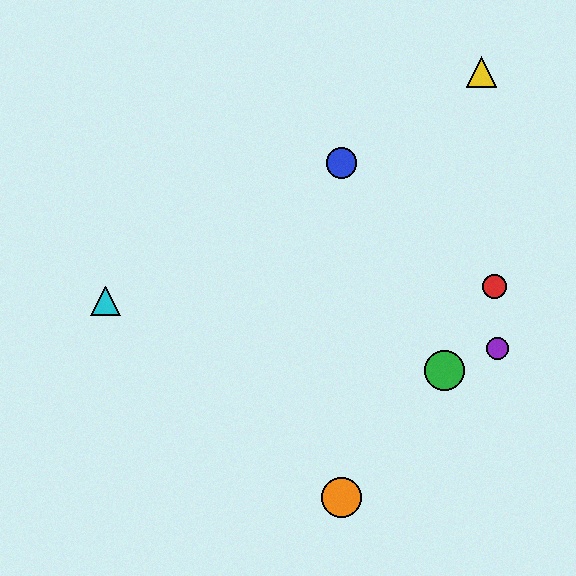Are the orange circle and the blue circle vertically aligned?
Yes, both are at x≈342.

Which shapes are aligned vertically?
The blue circle, the orange circle are aligned vertically.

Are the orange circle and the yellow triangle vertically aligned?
No, the orange circle is at x≈342 and the yellow triangle is at x≈481.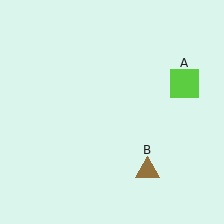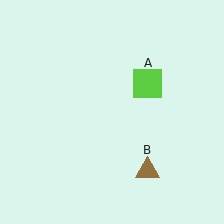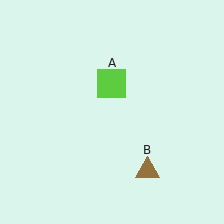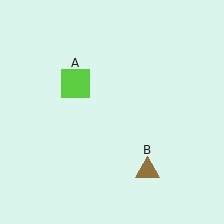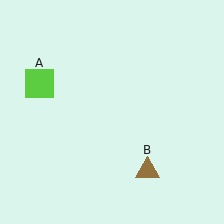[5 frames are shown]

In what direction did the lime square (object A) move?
The lime square (object A) moved left.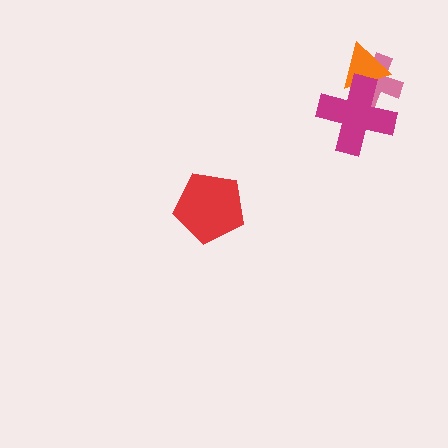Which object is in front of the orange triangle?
The magenta cross is in front of the orange triangle.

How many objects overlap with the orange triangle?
2 objects overlap with the orange triangle.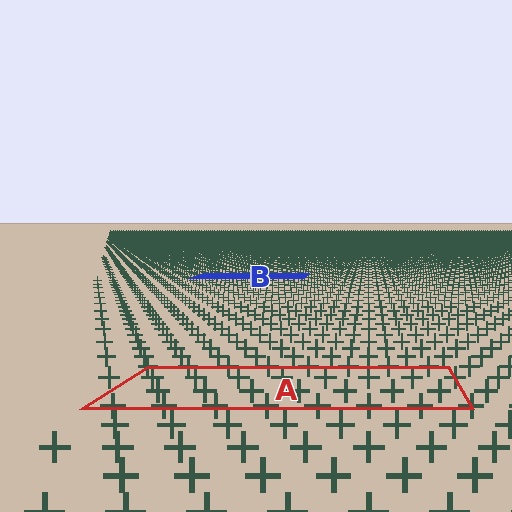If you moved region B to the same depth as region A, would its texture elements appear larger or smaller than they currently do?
They would appear larger. At a closer depth, the same texture elements are projected at a bigger on-screen size.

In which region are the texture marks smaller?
The texture marks are smaller in region B, because it is farther away.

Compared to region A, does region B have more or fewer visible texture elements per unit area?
Region B has more texture elements per unit area — they are packed more densely because it is farther away.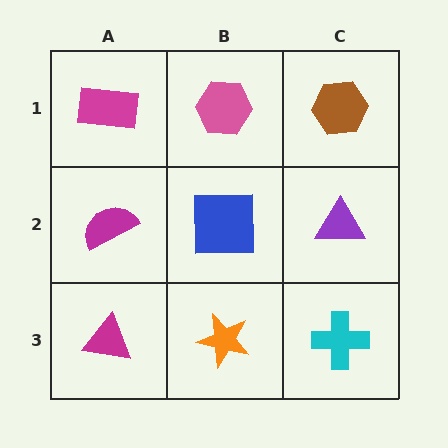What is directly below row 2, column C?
A cyan cross.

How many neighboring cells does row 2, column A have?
3.